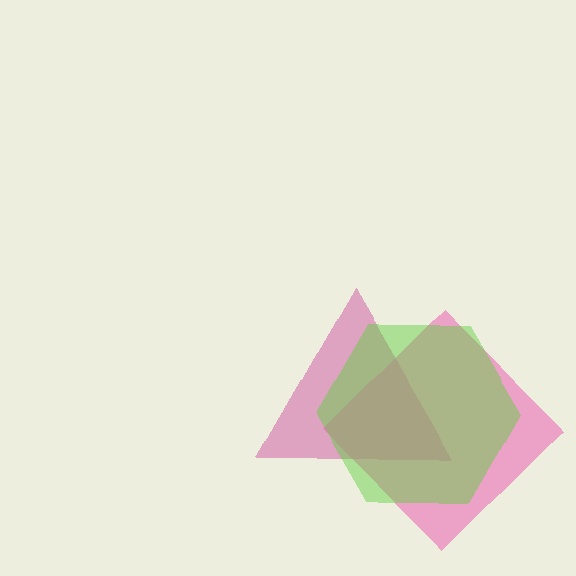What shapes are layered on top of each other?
The layered shapes are: a magenta triangle, a pink diamond, a lime hexagon.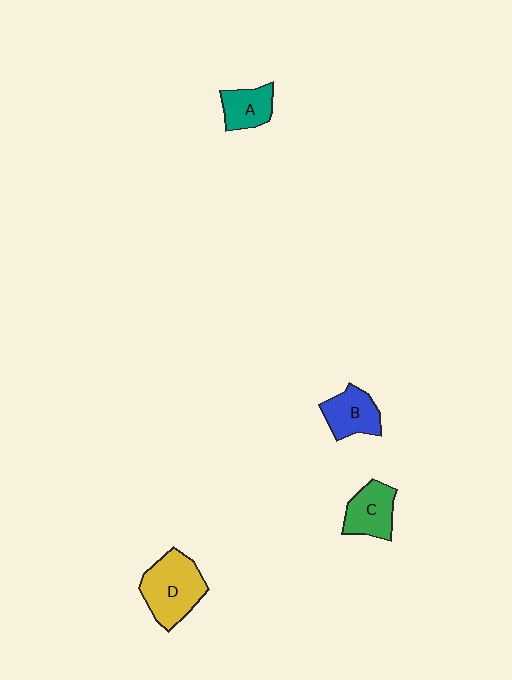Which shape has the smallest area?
Shape A (teal).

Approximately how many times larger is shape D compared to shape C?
Approximately 1.5 times.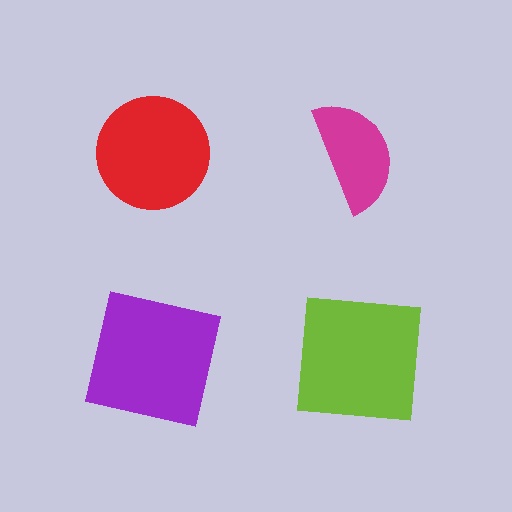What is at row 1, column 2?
A magenta semicircle.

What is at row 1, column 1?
A red circle.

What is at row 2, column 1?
A purple square.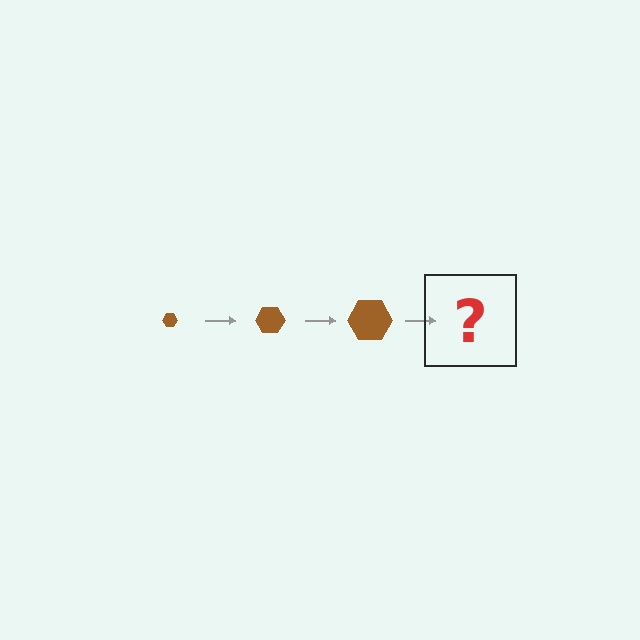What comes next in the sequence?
The next element should be a brown hexagon, larger than the previous one.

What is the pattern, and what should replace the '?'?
The pattern is that the hexagon gets progressively larger each step. The '?' should be a brown hexagon, larger than the previous one.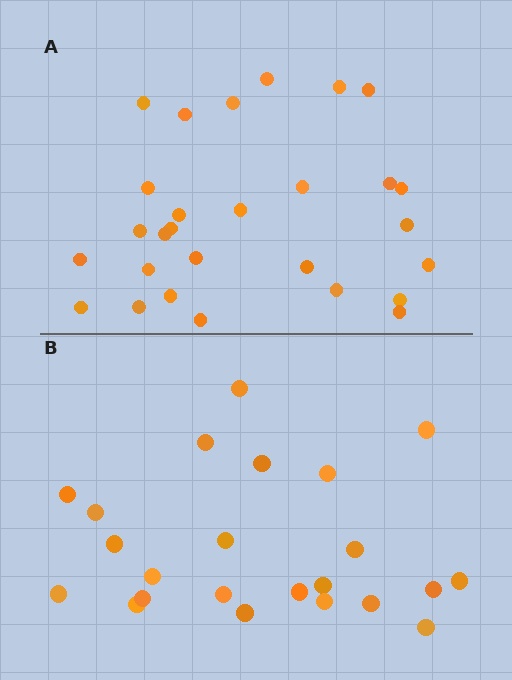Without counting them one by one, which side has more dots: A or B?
Region A (the top region) has more dots.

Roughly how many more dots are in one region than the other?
Region A has about 5 more dots than region B.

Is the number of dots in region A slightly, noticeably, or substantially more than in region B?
Region A has only slightly more — the two regions are fairly close. The ratio is roughly 1.2 to 1.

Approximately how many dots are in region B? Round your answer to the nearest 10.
About 20 dots. (The exact count is 23, which rounds to 20.)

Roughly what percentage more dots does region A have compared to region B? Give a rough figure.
About 20% more.